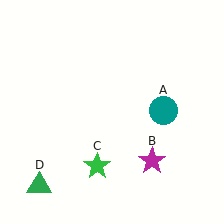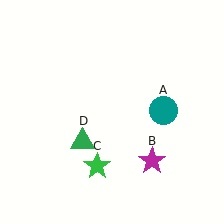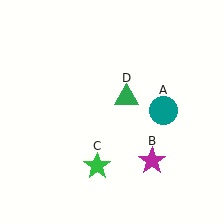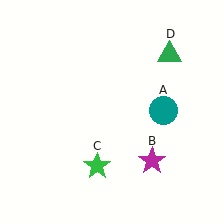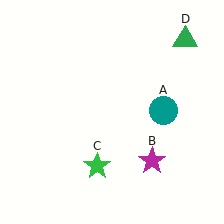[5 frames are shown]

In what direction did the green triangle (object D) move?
The green triangle (object D) moved up and to the right.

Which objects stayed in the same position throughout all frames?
Teal circle (object A) and magenta star (object B) and green star (object C) remained stationary.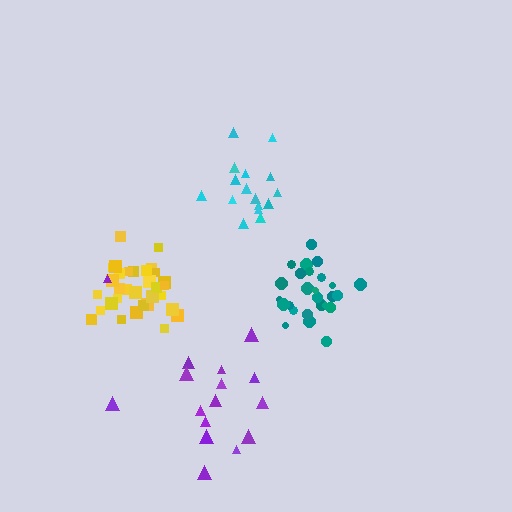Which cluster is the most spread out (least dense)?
Purple.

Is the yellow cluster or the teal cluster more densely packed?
Yellow.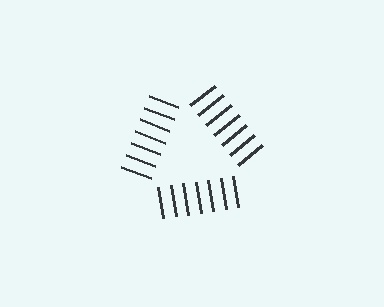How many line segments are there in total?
21 — 7 along each of the 3 edges.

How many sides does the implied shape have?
3 sides — the line-ends trace a triangle.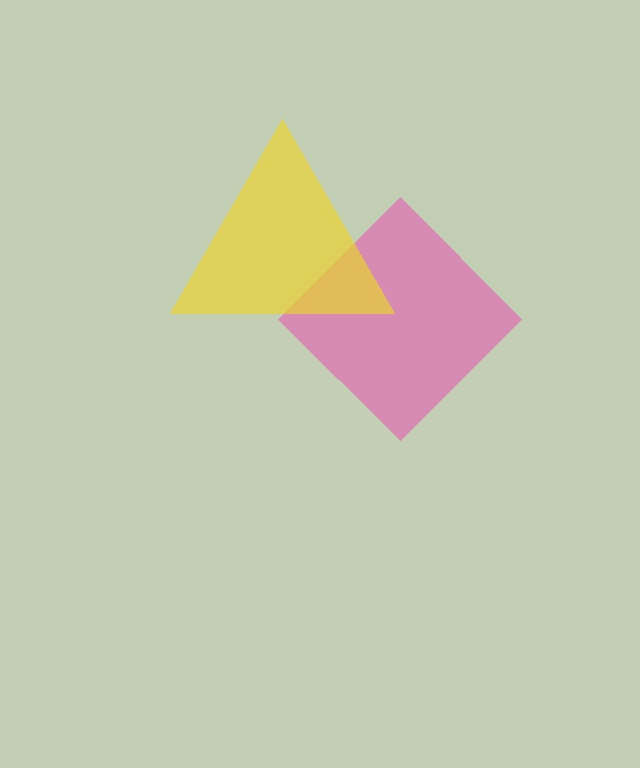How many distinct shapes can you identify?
There are 2 distinct shapes: a pink diamond, a yellow triangle.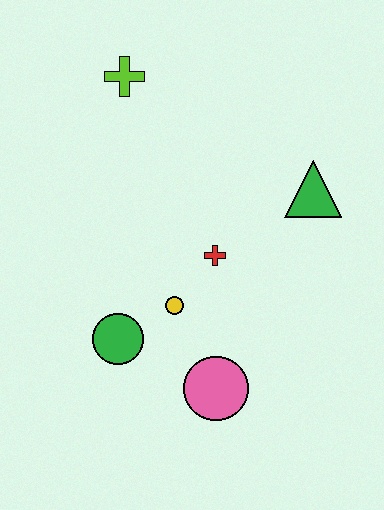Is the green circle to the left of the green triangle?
Yes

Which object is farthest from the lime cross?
The pink circle is farthest from the lime cross.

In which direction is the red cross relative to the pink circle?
The red cross is above the pink circle.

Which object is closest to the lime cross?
The red cross is closest to the lime cross.